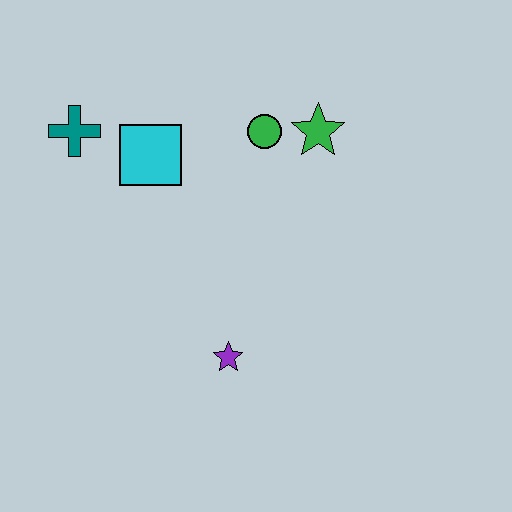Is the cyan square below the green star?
Yes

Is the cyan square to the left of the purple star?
Yes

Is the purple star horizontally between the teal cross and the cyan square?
No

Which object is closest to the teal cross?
The cyan square is closest to the teal cross.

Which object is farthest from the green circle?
The purple star is farthest from the green circle.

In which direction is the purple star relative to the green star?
The purple star is below the green star.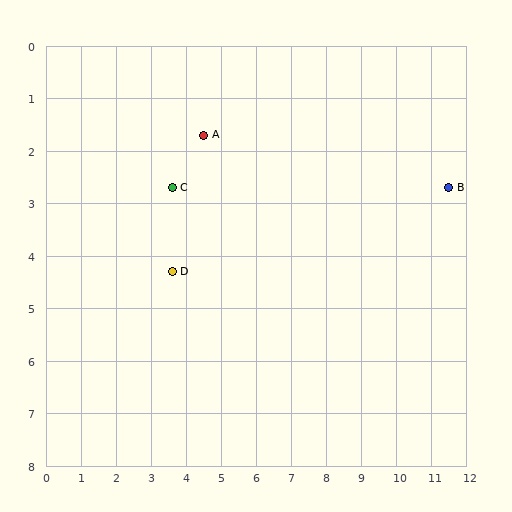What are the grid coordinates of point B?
Point B is at approximately (11.5, 2.7).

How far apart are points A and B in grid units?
Points A and B are about 7.1 grid units apart.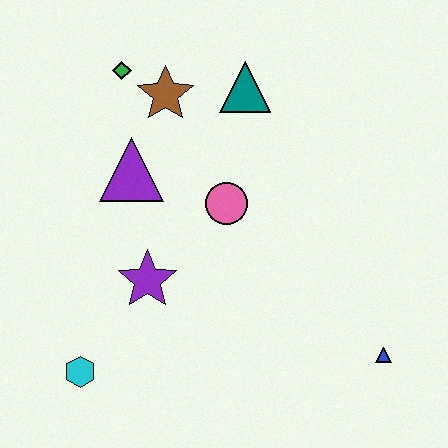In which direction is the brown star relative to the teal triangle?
The brown star is to the left of the teal triangle.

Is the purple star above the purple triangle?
No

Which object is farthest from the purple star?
The blue triangle is farthest from the purple star.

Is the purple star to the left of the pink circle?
Yes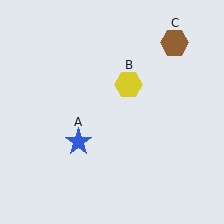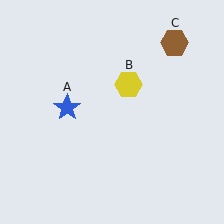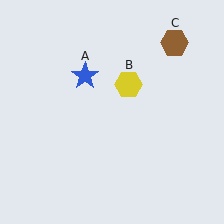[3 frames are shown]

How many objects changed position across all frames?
1 object changed position: blue star (object A).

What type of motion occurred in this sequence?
The blue star (object A) rotated clockwise around the center of the scene.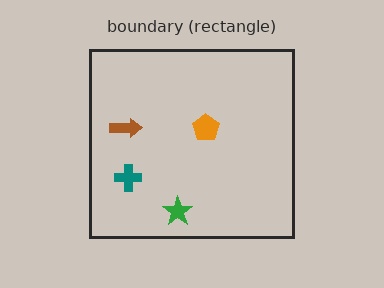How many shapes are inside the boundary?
4 inside, 0 outside.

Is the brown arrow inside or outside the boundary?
Inside.